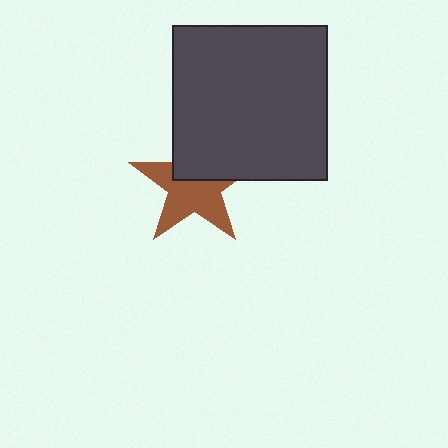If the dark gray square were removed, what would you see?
You would see the complete brown star.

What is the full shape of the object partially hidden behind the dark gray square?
The partially hidden object is a brown star.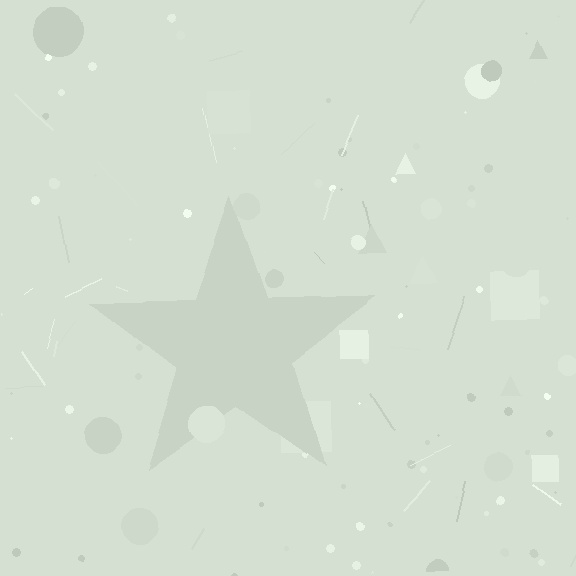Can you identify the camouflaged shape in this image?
The camouflaged shape is a star.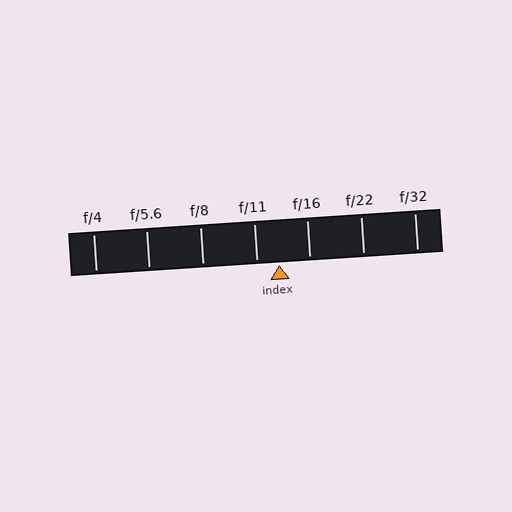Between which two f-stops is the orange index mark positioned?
The index mark is between f/11 and f/16.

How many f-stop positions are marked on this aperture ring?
There are 7 f-stop positions marked.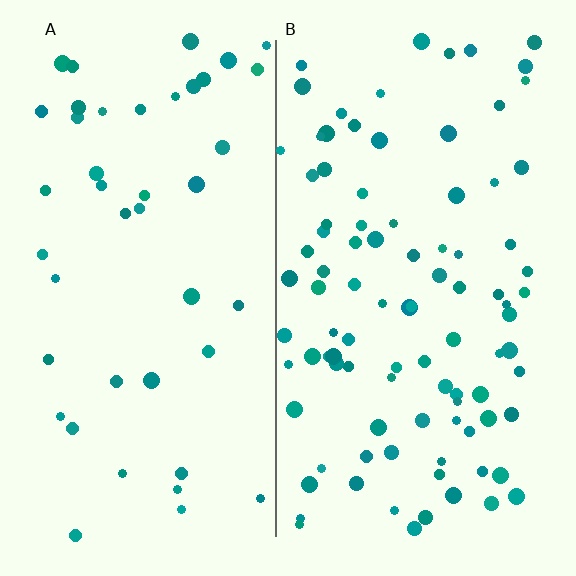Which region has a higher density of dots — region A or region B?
B (the right).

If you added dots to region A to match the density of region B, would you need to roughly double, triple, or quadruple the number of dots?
Approximately double.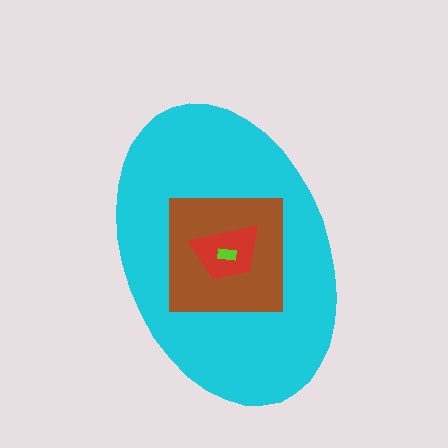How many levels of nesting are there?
4.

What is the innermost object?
The lime rectangle.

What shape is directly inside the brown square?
The red trapezoid.